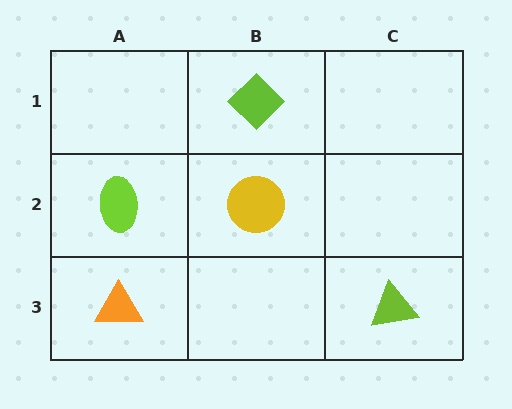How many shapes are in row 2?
2 shapes.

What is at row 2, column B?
A yellow circle.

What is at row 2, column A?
A lime ellipse.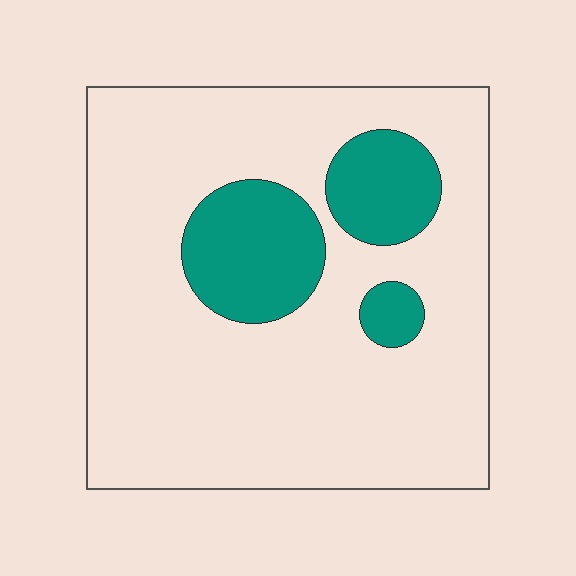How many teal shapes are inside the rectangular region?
3.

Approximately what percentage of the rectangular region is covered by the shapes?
Approximately 20%.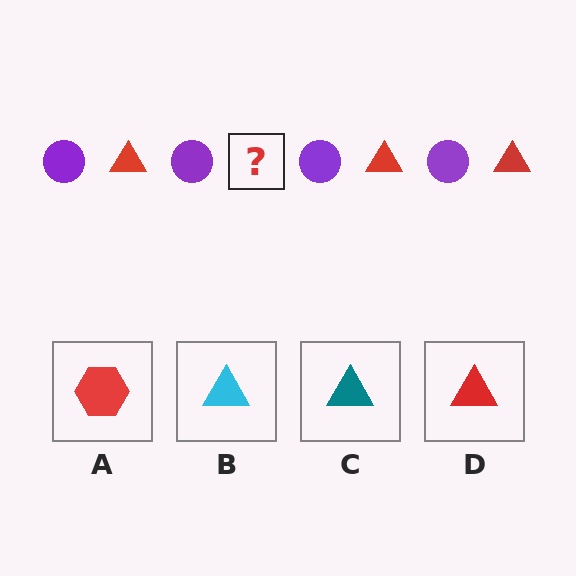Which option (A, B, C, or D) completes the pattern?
D.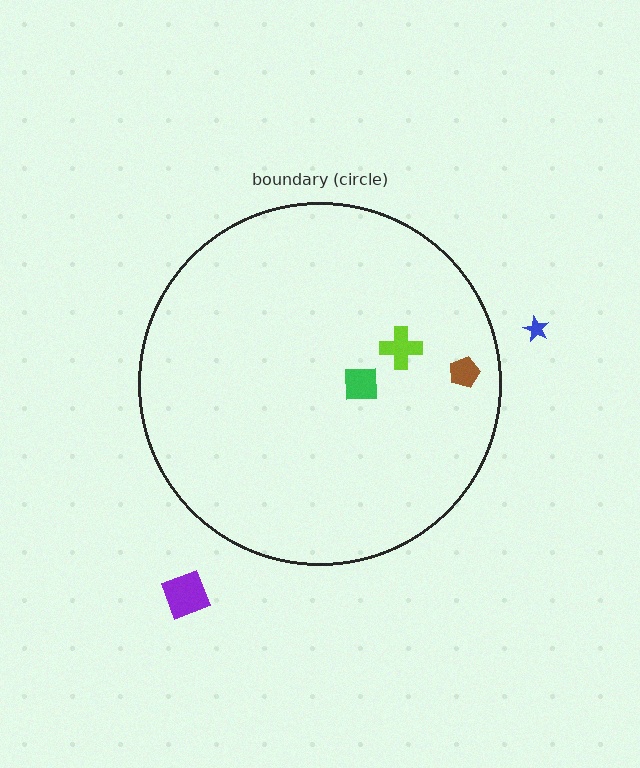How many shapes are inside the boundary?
3 inside, 2 outside.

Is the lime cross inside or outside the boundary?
Inside.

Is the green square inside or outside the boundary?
Inside.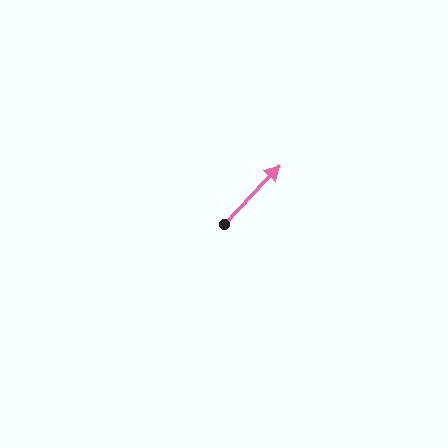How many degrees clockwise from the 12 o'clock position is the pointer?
Approximately 44 degrees.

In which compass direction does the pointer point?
Northeast.